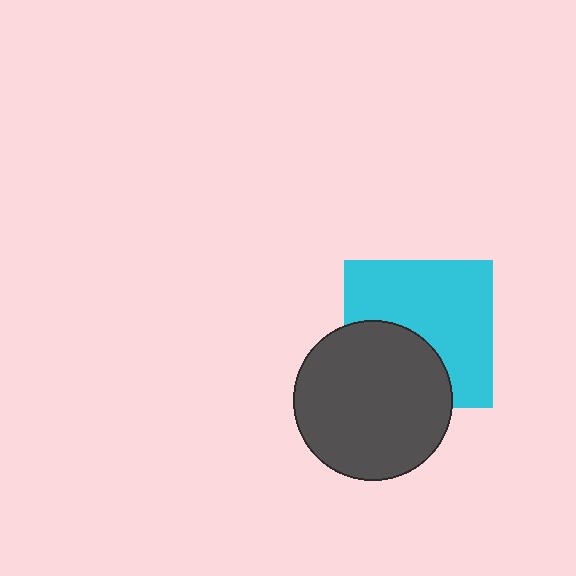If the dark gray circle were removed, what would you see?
You would see the complete cyan square.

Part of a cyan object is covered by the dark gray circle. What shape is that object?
It is a square.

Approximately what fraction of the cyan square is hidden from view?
Roughly 37% of the cyan square is hidden behind the dark gray circle.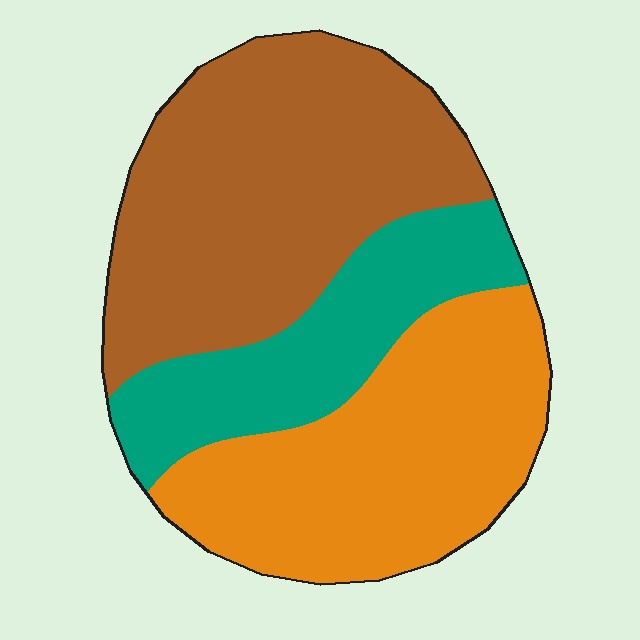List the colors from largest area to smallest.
From largest to smallest: brown, orange, teal.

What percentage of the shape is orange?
Orange takes up about three eighths (3/8) of the shape.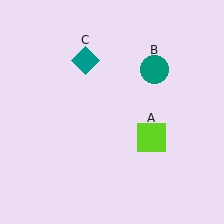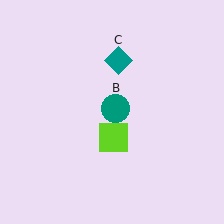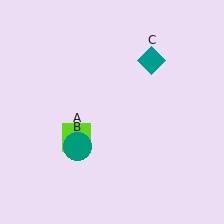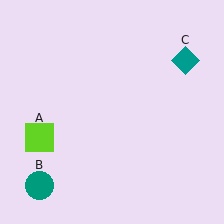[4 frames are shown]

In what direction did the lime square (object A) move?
The lime square (object A) moved left.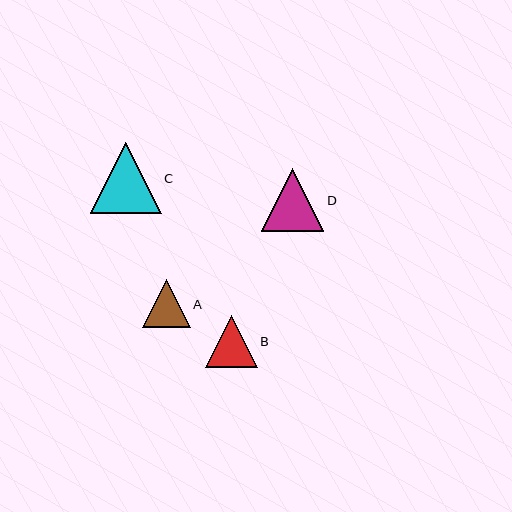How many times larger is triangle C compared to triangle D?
Triangle C is approximately 1.1 times the size of triangle D.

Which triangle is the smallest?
Triangle A is the smallest with a size of approximately 48 pixels.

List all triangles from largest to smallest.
From largest to smallest: C, D, B, A.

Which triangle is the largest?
Triangle C is the largest with a size of approximately 71 pixels.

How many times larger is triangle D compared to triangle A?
Triangle D is approximately 1.3 times the size of triangle A.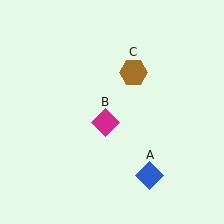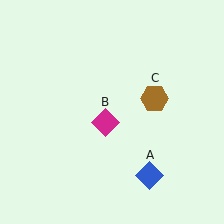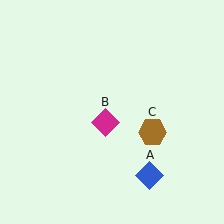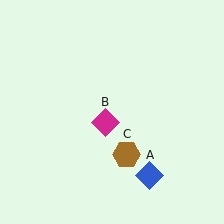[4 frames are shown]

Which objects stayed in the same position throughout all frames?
Blue diamond (object A) and magenta diamond (object B) remained stationary.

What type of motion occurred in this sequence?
The brown hexagon (object C) rotated clockwise around the center of the scene.